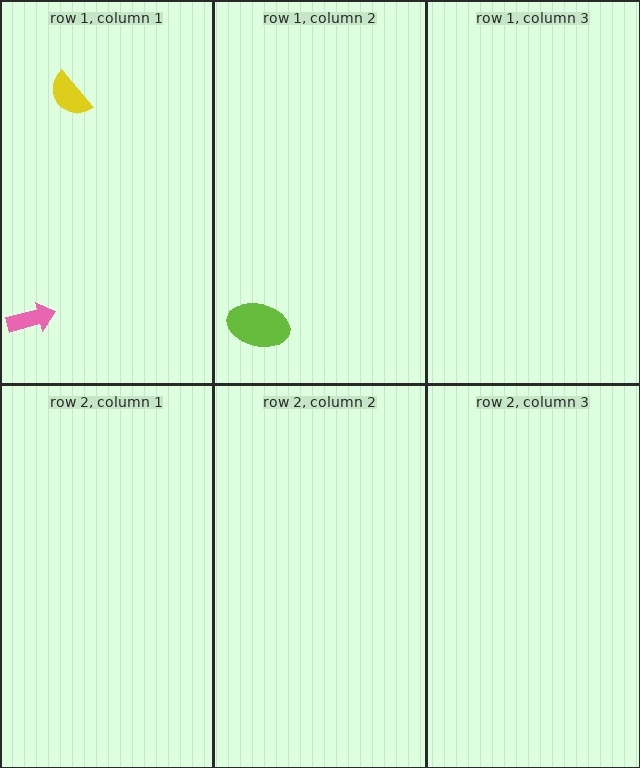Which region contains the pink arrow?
The row 1, column 1 region.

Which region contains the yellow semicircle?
The row 1, column 1 region.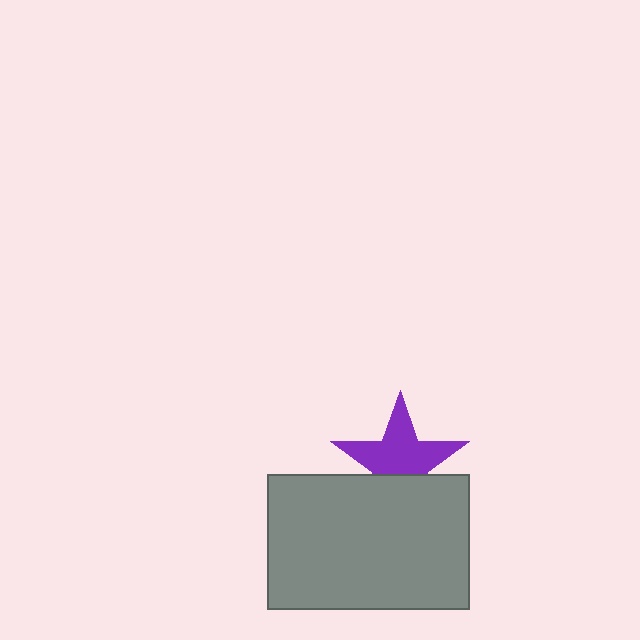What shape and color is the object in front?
The object in front is a gray rectangle.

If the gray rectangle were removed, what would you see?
You would see the complete purple star.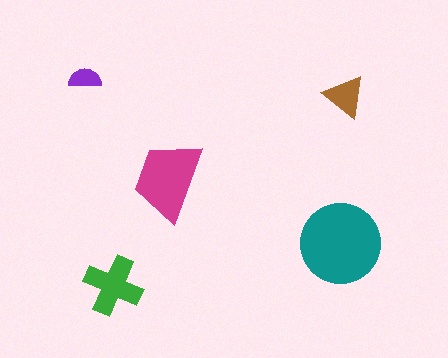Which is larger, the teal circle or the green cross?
The teal circle.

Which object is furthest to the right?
The brown triangle is rightmost.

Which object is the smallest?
The purple semicircle.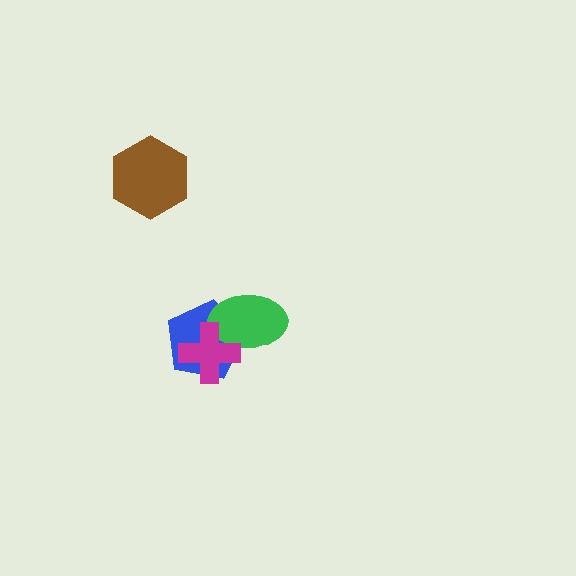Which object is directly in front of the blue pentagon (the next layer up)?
The green ellipse is directly in front of the blue pentagon.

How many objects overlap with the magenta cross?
2 objects overlap with the magenta cross.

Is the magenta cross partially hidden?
No, no other shape covers it.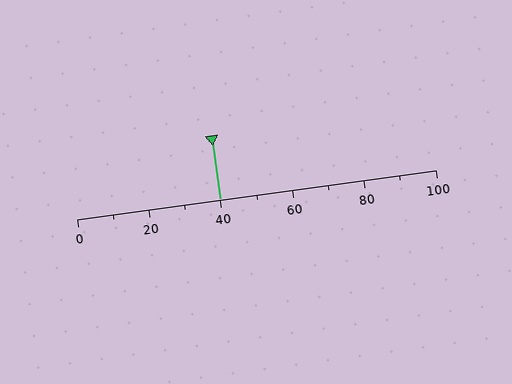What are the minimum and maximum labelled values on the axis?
The axis runs from 0 to 100.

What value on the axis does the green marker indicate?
The marker indicates approximately 40.